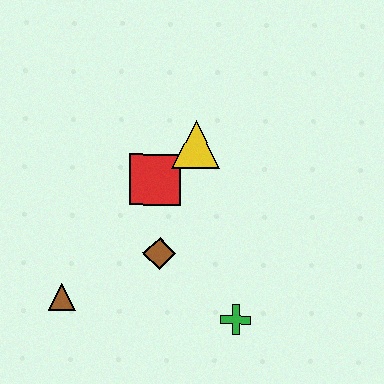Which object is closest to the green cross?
The brown diamond is closest to the green cross.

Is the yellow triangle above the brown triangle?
Yes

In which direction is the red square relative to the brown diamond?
The red square is above the brown diamond.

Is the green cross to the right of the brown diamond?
Yes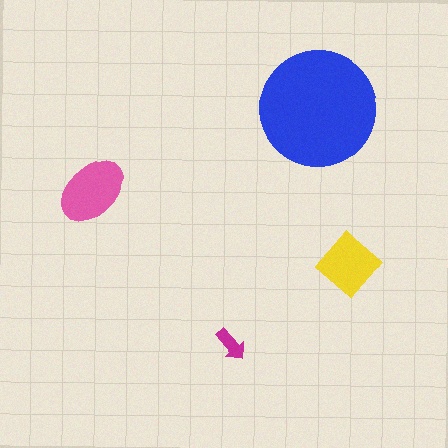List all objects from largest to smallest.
The blue circle, the pink ellipse, the yellow diamond, the magenta arrow.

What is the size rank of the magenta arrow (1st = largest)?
4th.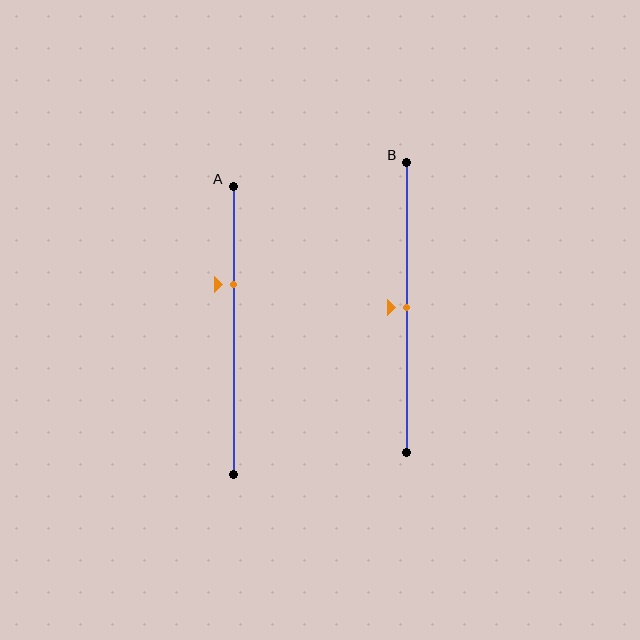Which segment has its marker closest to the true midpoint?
Segment B has its marker closest to the true midpoint.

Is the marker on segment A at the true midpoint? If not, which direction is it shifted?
No, the marker on segment A is shifted upward by about 16% of the segment length.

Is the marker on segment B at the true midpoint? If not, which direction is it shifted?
Yes, the marker on segment B is at the true midpoint.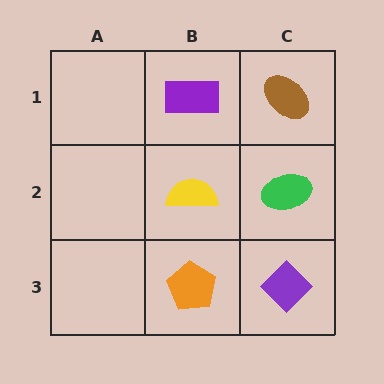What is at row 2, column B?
A yellow semicircle.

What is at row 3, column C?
A purple diamond.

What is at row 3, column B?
An orange pentagon.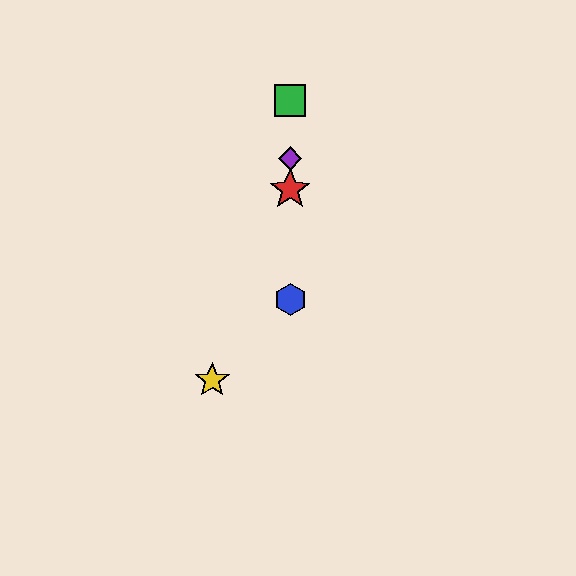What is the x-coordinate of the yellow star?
The yellow star is at x≈212.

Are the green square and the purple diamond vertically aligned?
Yes, both are at x≈290.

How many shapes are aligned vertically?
4 shapes (the red star, the blue hexagon, the green square, the purple diamond) are aligned vertically.